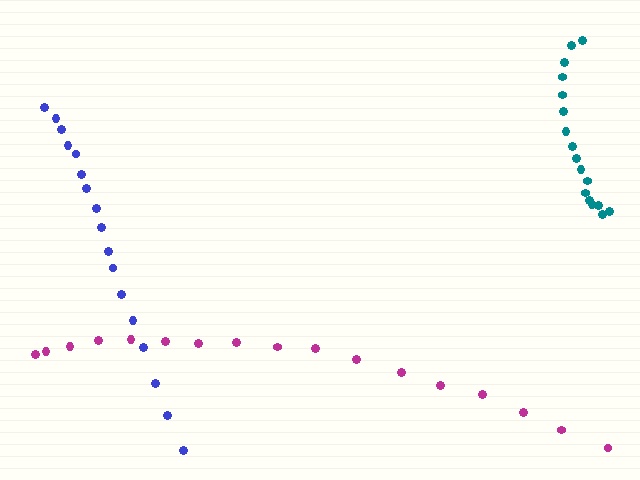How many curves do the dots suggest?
There are 3 distinct paths.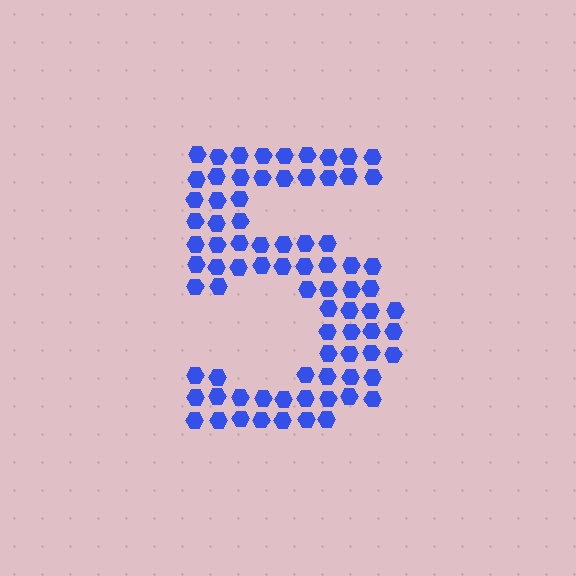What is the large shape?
The large shape is the digit 5.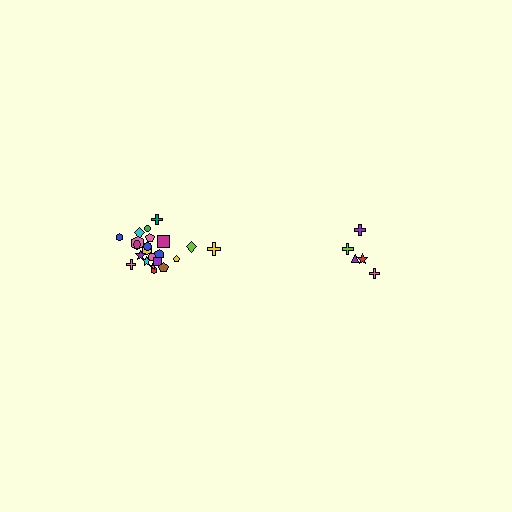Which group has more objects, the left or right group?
The left group.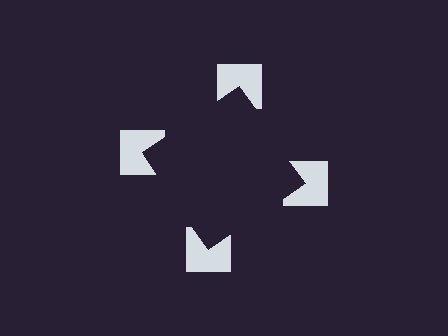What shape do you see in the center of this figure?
An illusory square — its edges are inferred from the aligned wedge cuts in the notched squares, not physically drawn.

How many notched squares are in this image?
There are 4 — one at each vertex of the illusory square.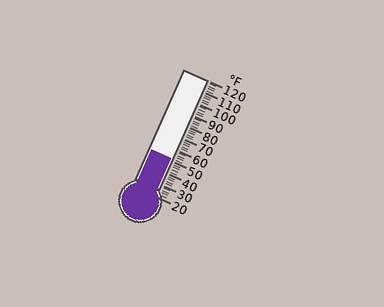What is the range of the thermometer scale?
The thermometer scale ranges from 20°F to 120°F.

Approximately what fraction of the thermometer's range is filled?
The thermometer is filled to approximately 30% of its range.